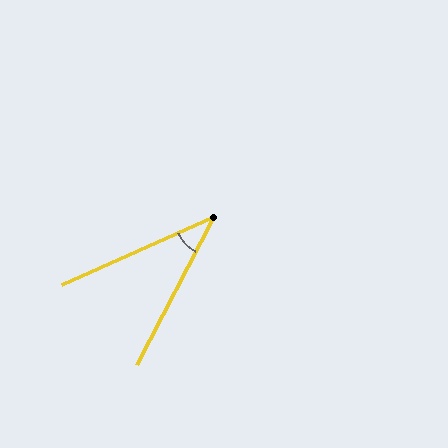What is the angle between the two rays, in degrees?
Approximately 39 degrees.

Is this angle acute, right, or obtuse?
It is acute.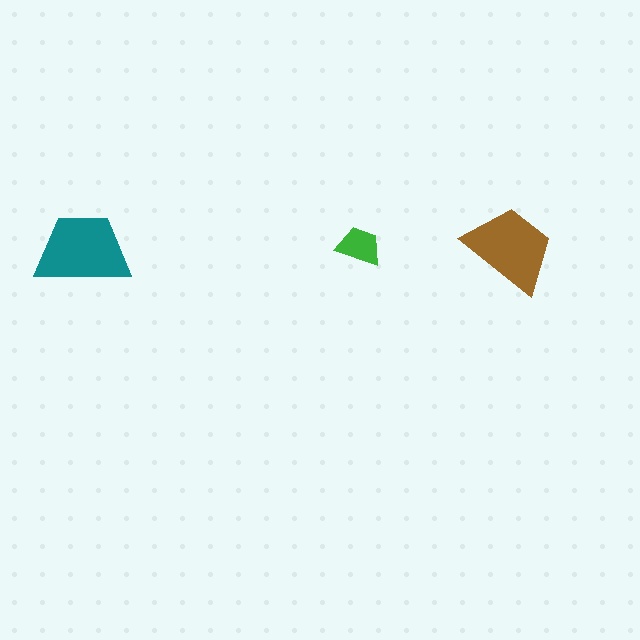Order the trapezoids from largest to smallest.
the teal one, the brown one, the green one.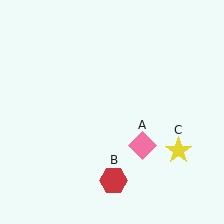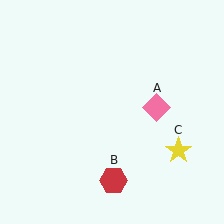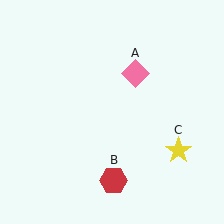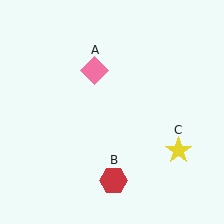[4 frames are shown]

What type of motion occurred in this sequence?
The pink diamond (object A) rotated counterclockwise around the center of the scene.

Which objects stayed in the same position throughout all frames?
Red hexagon (object B) and yellow star (object C) remained stationary.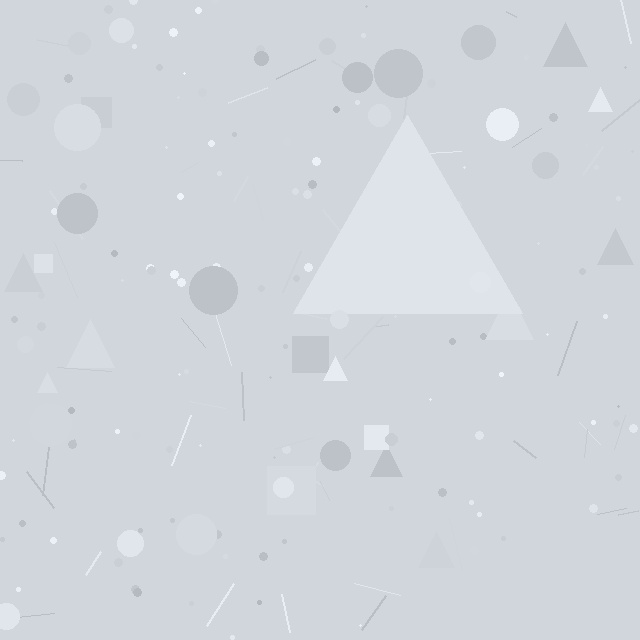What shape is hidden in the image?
A triangle is hidden in the image.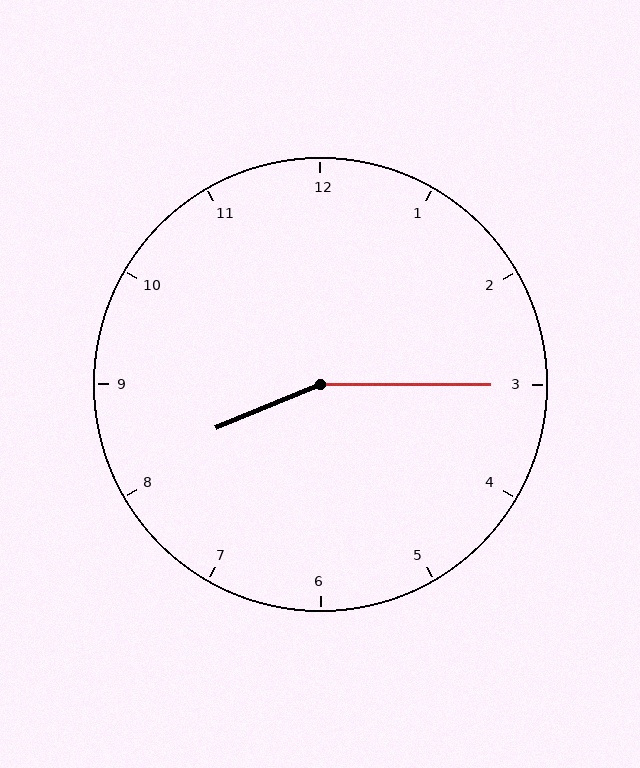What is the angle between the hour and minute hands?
Approximately 158 degrees.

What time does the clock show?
8:15.